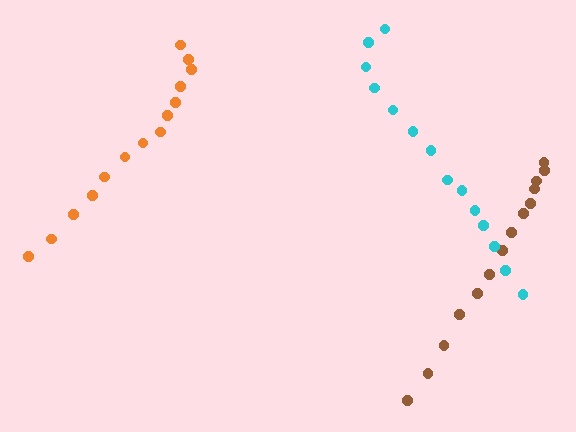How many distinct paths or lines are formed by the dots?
There are 3 distinct paths.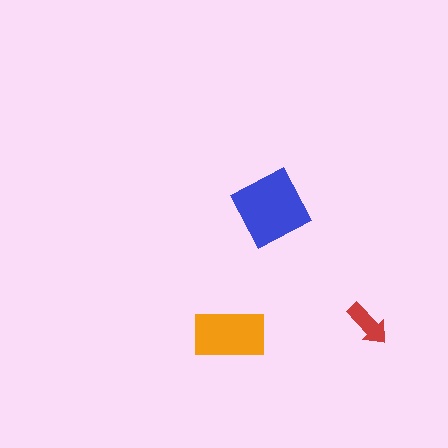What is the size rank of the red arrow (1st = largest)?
3rd.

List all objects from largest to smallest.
The blue diamond, the orange rectangle, the red arrow.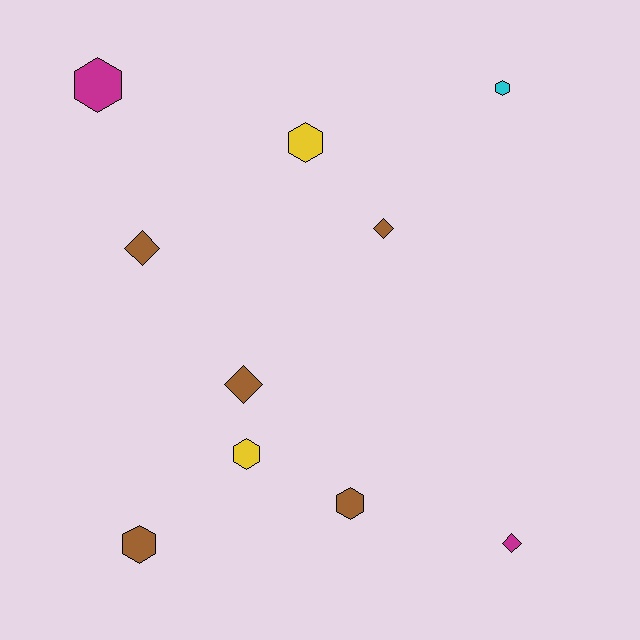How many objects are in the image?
There are 10 objects.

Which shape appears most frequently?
Hexagon, with 6 objects.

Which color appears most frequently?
Brown, with 5 objects.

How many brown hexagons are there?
There are 2 brown hexagons.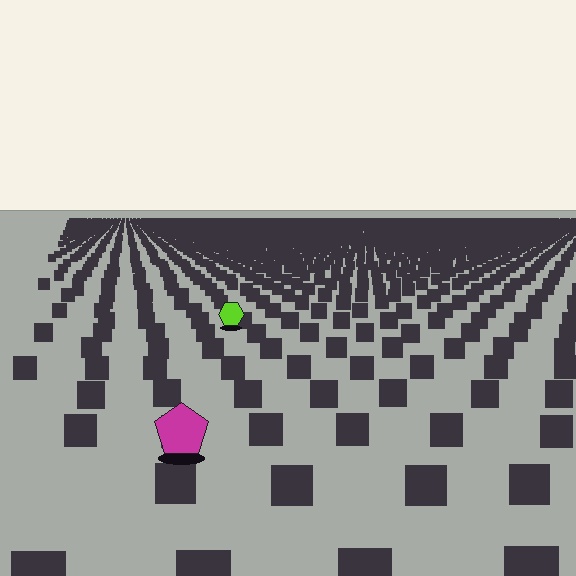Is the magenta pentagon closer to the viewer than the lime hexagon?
Yes. The magenta pentagon is closer — you can tell from the texture gradient: the ground texture is coarser near it.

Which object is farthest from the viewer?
The lime hexagon is farthest from the viewer. It appears smaller and the ground texture around it is denser.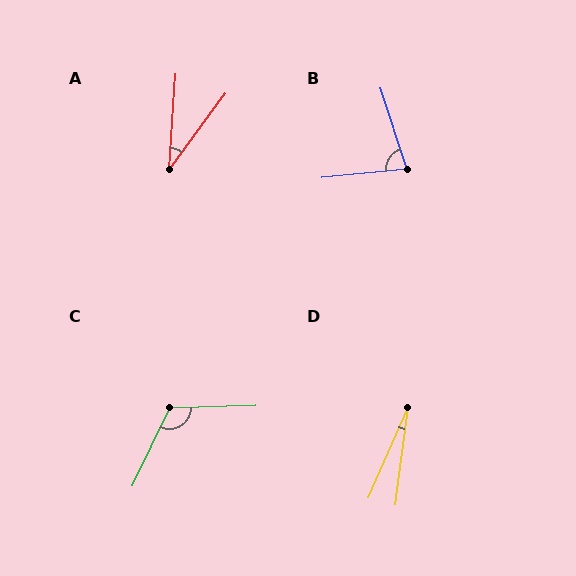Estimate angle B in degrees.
Approximately 78 degrees.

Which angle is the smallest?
D, at approximately 17 degrees.